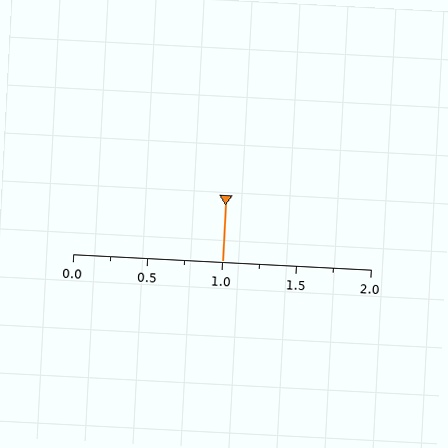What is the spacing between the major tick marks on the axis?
The major ticks are spaced 0.5 apart.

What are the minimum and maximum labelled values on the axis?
The axis runs from 0.0 to 2.0.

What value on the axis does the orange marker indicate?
The marker indicates approximately 1.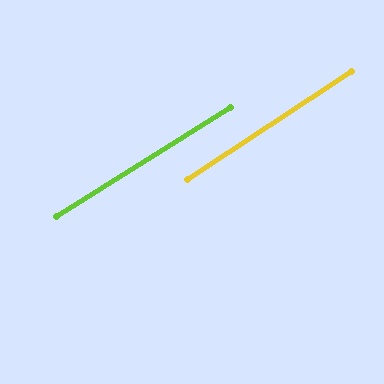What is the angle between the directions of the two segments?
Approximately 1 degree.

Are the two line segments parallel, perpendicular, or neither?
Parallel — their directions differ by only 1.3°.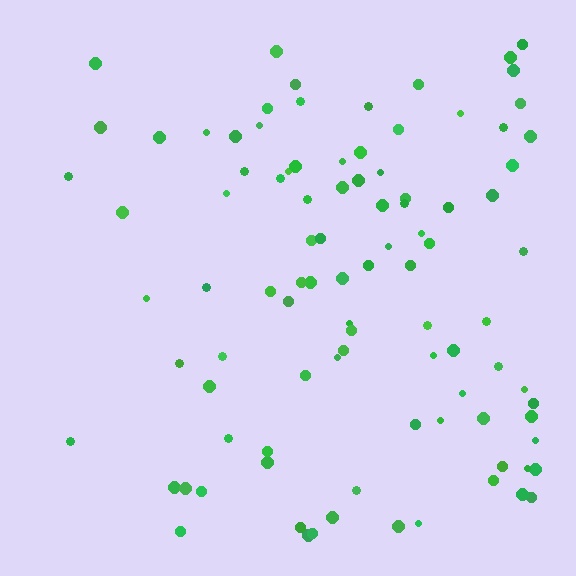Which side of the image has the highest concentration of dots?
The right.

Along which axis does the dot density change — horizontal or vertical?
Horizontal.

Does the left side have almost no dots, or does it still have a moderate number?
Still a moderate number, just noticeably fewer than the right.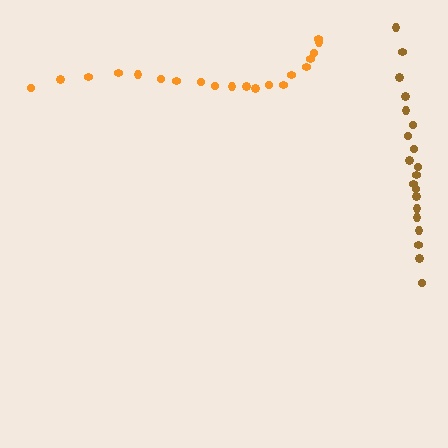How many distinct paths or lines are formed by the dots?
There are 2 distinct paths.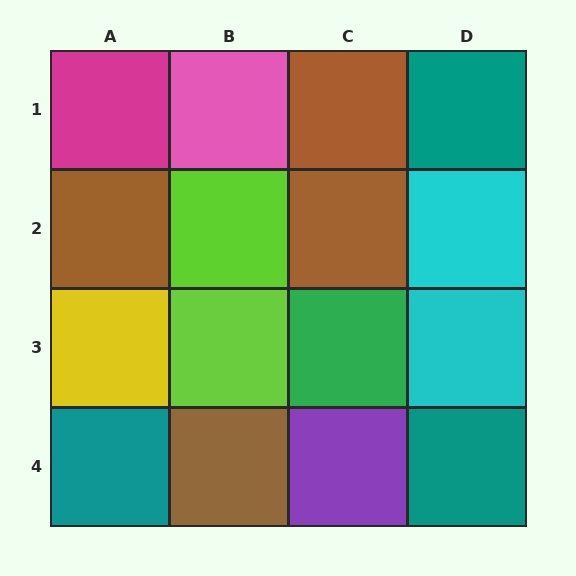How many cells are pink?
1 cell is pink.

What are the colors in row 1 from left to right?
Magenta, pink, brown, teal.